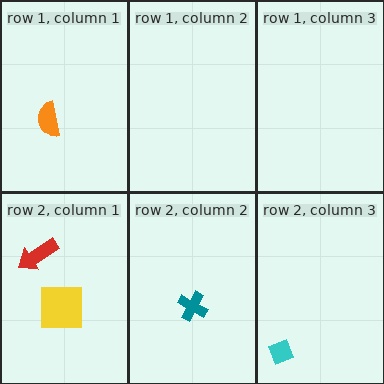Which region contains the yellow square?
The row 2, column 1 region.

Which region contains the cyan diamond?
The row 2, column 3 region.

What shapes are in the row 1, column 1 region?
The orange semicircle.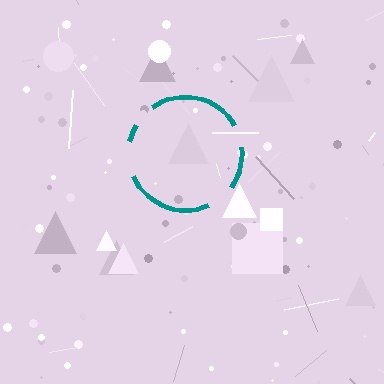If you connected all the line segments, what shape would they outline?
They would outline a circle.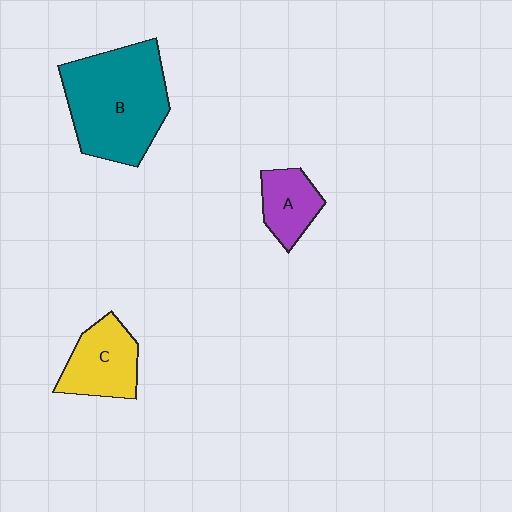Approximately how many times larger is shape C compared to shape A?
Approximately 1.4 times.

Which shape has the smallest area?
Shape A (purple).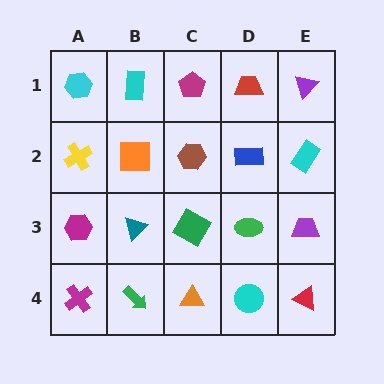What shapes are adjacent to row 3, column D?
A blue rectangle (row 2, column D), a cyan circle (row 4, column D), a green square (row 3, column C), a purple trapezoid (row 3, column E).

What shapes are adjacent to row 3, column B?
An orange square (row 2, column B), a green arrow (row 4, column B), a magenta hexagon (row 3, column A), a green square (row 3, column C).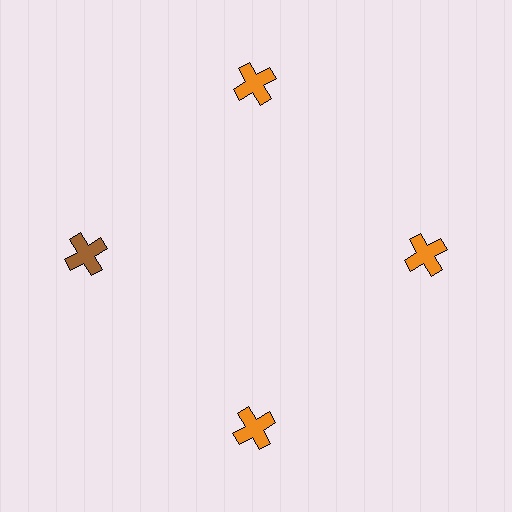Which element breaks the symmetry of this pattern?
The brown cross at roughly the 9 o'clock position breaks the symmetry. All other shapes are orange crosses.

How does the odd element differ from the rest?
It has a different color: brown instead of orange.